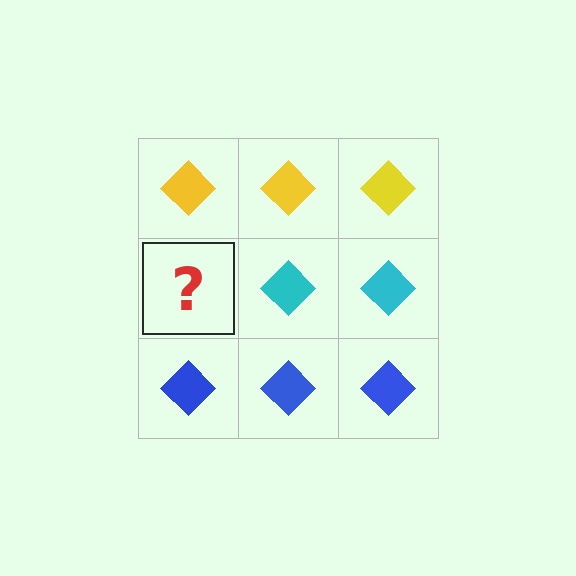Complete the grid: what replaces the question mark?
The question mark should be replaced with a cyan diamond.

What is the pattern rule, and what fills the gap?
The rule is that each row has a consistent color. The gap should be filled with a cyan diamond.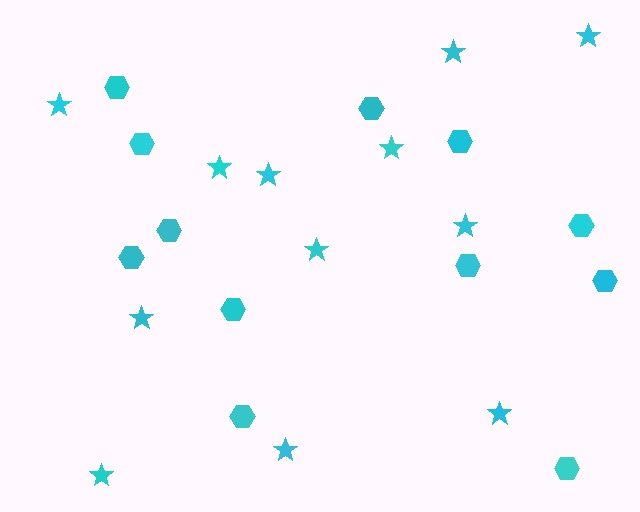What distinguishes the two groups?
There are 2 groups: one group of hexagons (12) and one group of stars (12).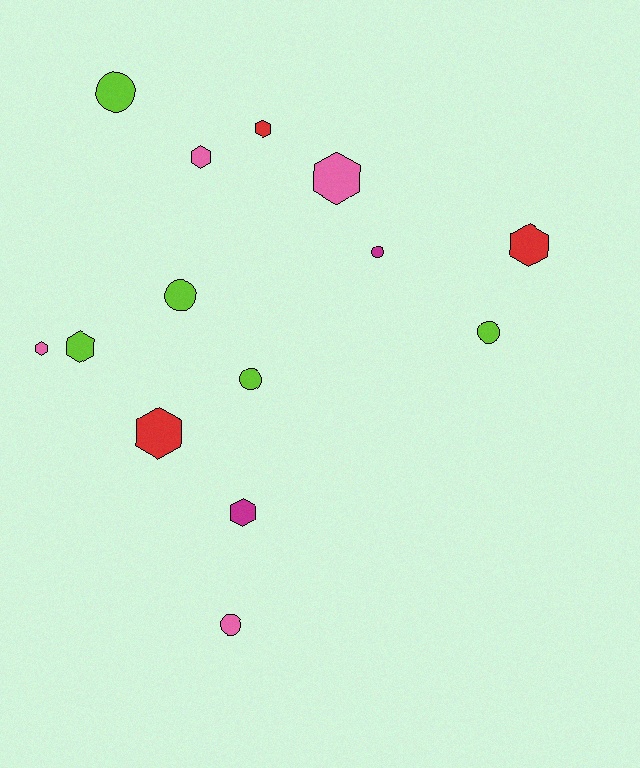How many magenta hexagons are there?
There is 1 magenta hexagon.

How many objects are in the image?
There are 14 objects.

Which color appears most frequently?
Lime, with 5 objects.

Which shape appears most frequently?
Hexagon, with 8 objects.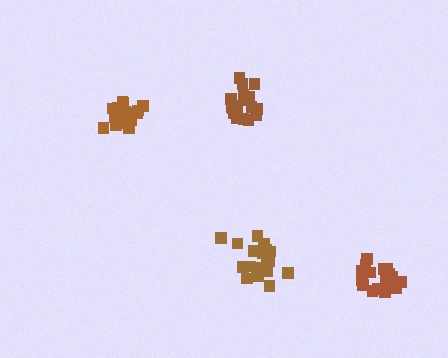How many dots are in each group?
Group 1: 17 dots, Group 2: 17 dots, Group 3: 19 dots, Group 4: 19 dots (72 total).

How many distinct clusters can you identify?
There are 4 distinct clusters.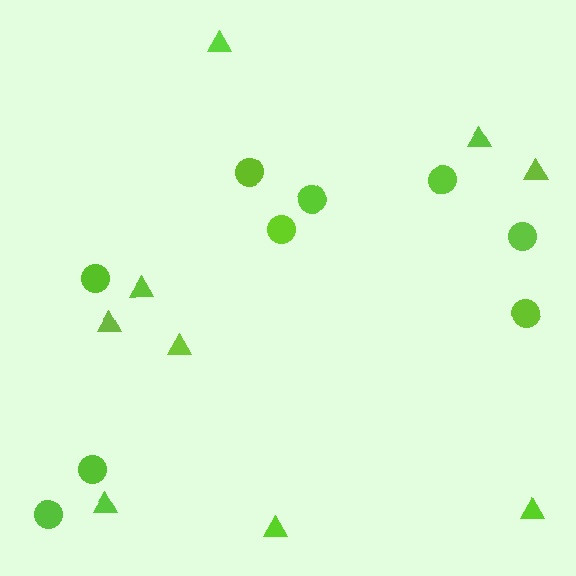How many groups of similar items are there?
There are 2 groups: one group of circles (9) and one group of triangles (9).